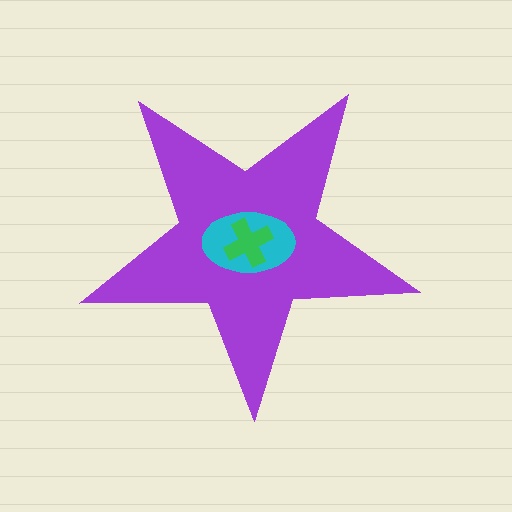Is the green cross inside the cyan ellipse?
Yes.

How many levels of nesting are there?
3.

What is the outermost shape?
The purple star.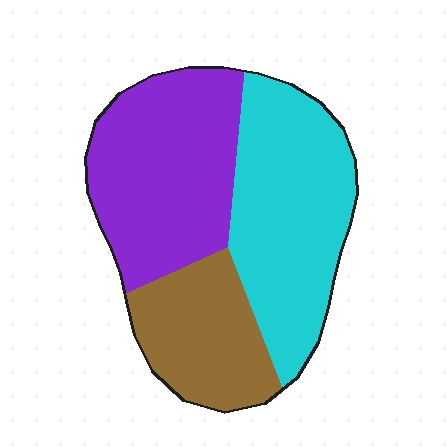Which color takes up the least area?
Brown, at roughly 25%.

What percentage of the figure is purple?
Purple covers around 40% of the figure.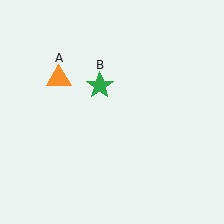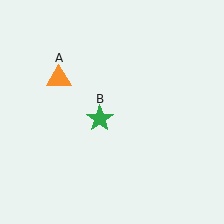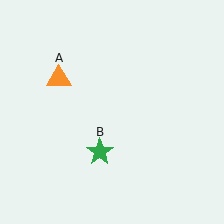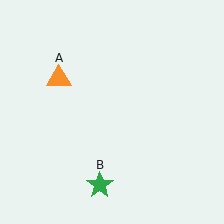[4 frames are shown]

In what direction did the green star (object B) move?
The green star (object B) moved down.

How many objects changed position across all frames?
1 object changed position: green star (object B).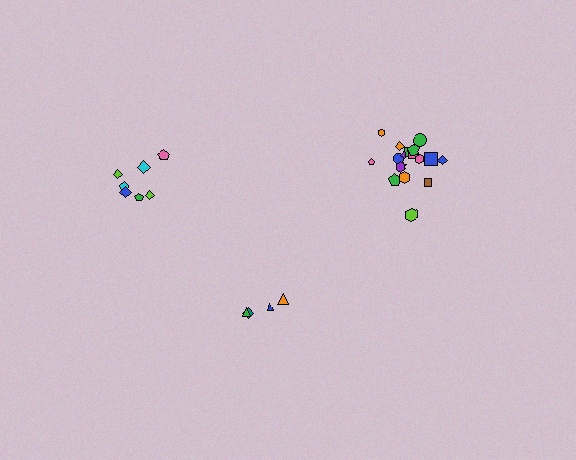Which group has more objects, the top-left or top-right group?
The top-right group.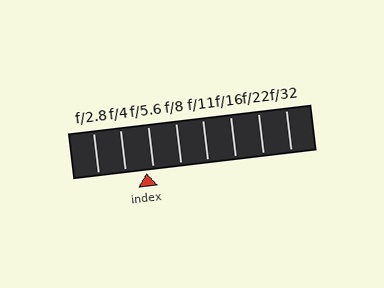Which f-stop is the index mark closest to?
The index mark is closest to f/5.6.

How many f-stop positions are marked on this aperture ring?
There are 8 f-stop positions marked.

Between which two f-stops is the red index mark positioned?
The index mark is between f/4 and f/5.6.